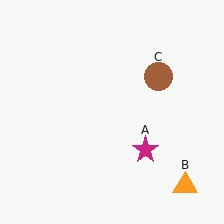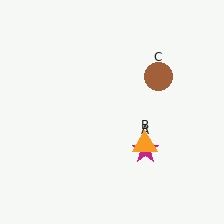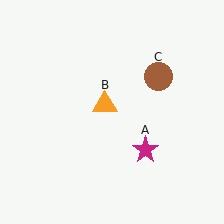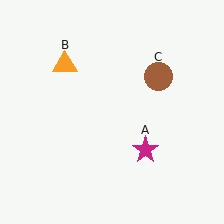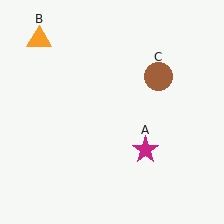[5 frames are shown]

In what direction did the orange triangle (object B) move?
The orange triangle (object B) moved up and to the left.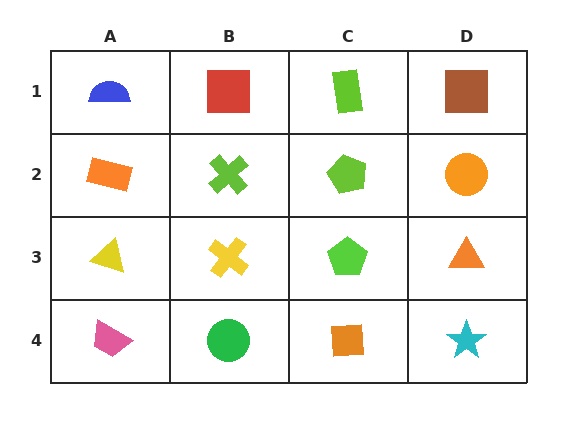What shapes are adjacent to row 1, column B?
A lime cross (row 2, column B), a blue semicircle (row 1, column A), a lime rectangle (row 1, column C).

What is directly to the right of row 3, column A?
A yellow cross.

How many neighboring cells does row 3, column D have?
3.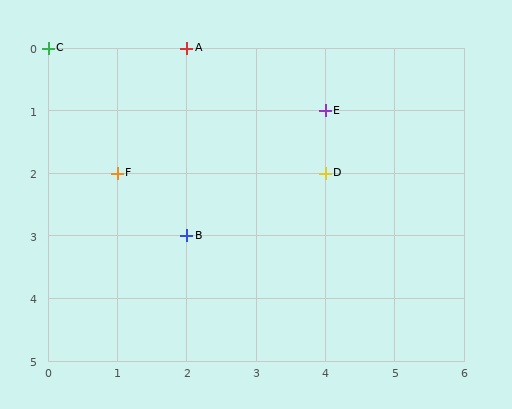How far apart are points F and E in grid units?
Points F and E are 3 columns and 1 row apart (about 3.2 grid units diagonally).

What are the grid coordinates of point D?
Point D is at grid coordinates (4, 2).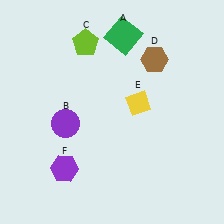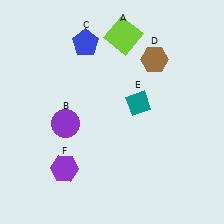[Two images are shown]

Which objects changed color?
A changed from green to lime. C changed from lime to blue. E changed from yellow to teal.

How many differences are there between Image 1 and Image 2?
There are 3 differences between the two images.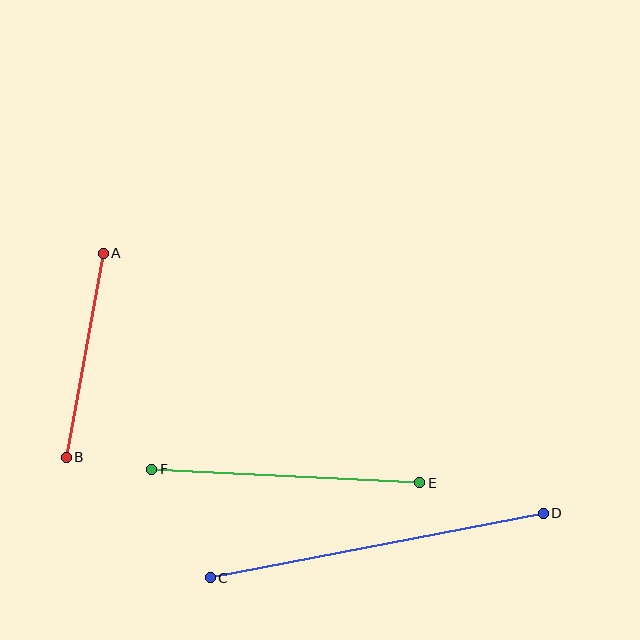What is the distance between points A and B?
The distance is approximately 207 pixels.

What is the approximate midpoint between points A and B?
The midpoint is at approximately (85, 355) pixels.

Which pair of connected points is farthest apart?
Points C and D are farthest apart.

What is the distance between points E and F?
The distance is approximately 268 pixels.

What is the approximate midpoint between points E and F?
The midpoint is at approximately (286, 476) pixels.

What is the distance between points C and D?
The distance is approximately 339 pixels.